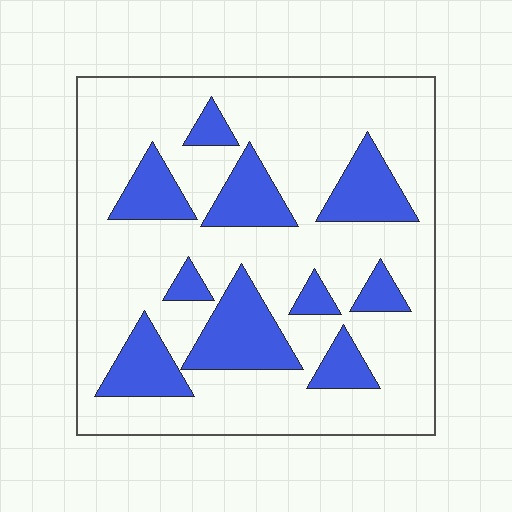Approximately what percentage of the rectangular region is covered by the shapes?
Approximately 25%.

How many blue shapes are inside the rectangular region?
10.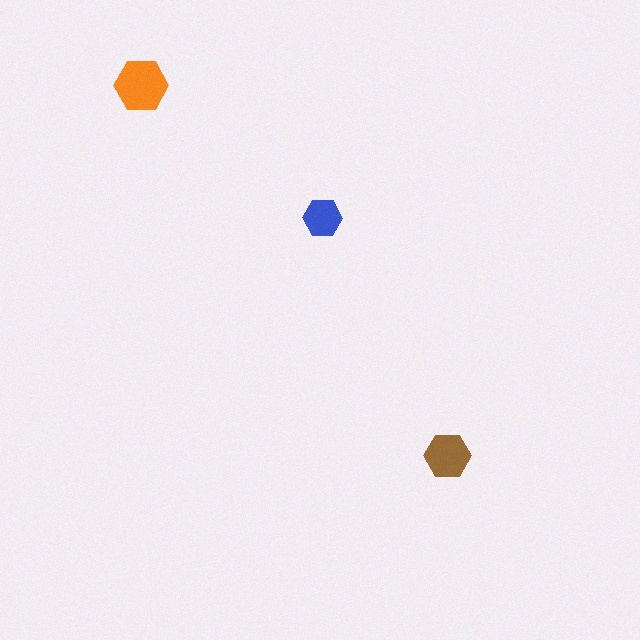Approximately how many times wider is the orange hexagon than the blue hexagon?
About 1.5 times wider.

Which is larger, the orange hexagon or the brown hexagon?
The orange one.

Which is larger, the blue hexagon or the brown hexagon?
The brown one.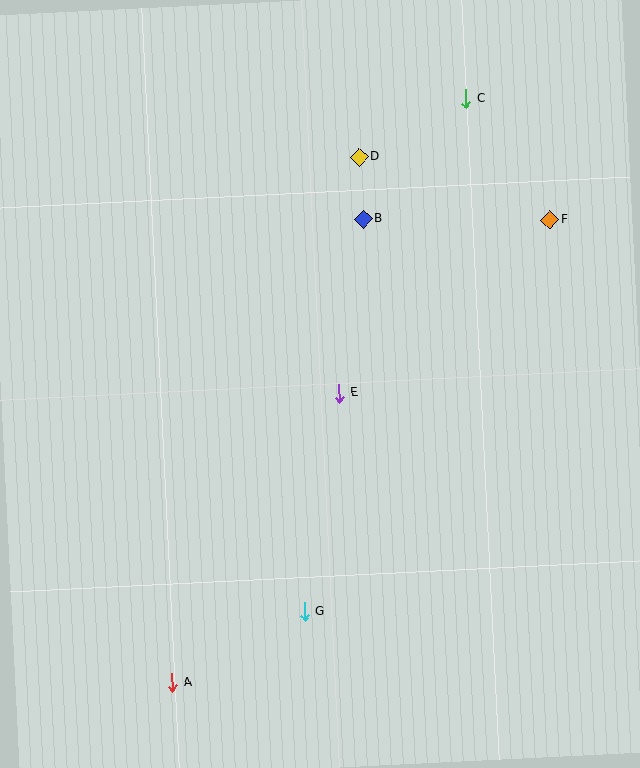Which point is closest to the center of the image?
Point E at (339, 393) is closest to the center.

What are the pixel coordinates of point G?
Point G is at (305, 612).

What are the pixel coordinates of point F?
Point F is at (550, 220).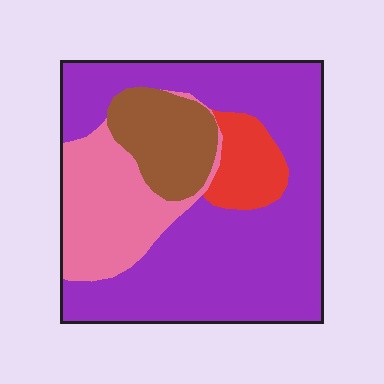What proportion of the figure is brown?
Brown takes up about one eighth (1/8) of the figure.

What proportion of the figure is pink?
Pink takes up about one fifth (1/5) of the figure.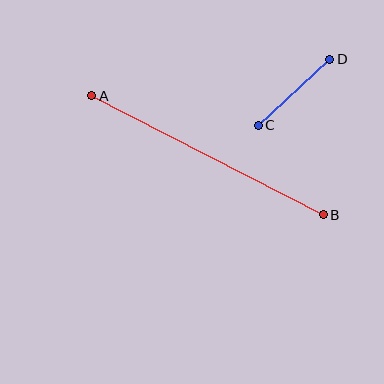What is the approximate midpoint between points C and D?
The midpoint is at approximately (294, 92) pixels.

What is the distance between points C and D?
The distance is approximately 98 pixels.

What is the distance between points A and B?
The distance is approximately 260 pixels.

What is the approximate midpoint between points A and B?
The midpoint is at approximately (207, 155) pixels.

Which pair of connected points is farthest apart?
Points A and B are farthest apart.